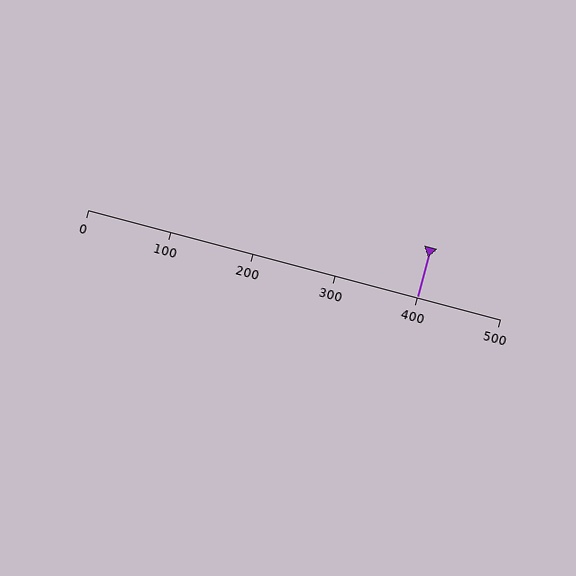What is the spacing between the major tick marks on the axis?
The major ticks are spaced 100 apart.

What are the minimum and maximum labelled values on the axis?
The axis runs from 0 to 500.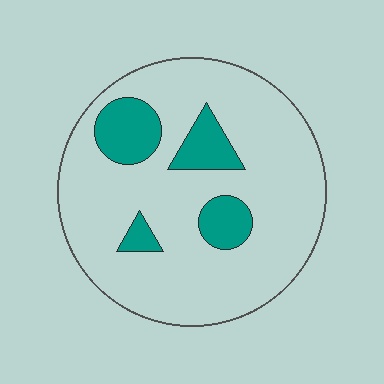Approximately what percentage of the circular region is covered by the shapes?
Approximately 15%.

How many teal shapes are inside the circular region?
4.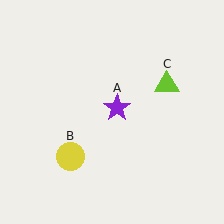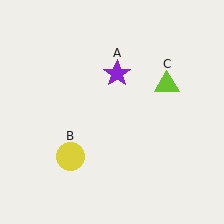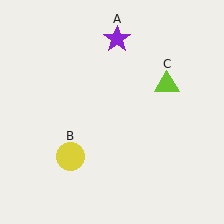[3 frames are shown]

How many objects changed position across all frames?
1 object changed position: purple star (object A).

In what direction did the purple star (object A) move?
The purple star (object A) moved up.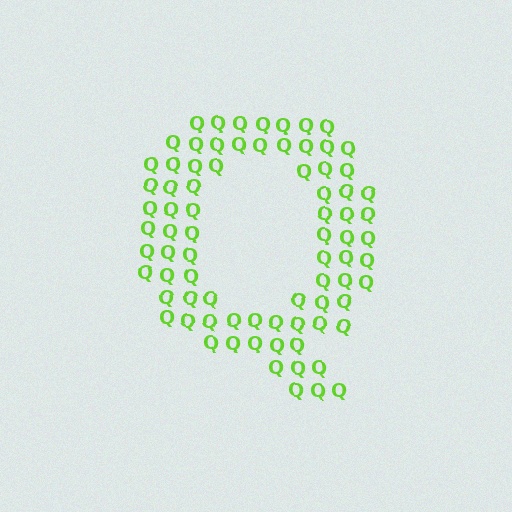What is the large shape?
The large shape is the letter Q.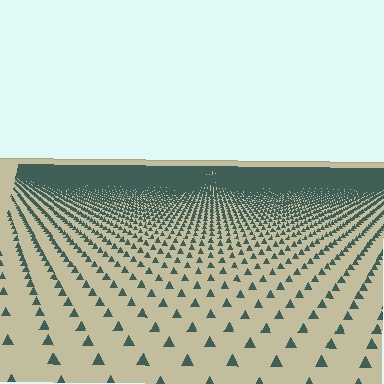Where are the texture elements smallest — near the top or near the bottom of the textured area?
Near the top.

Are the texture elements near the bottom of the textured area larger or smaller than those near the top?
Larger. Near the bottom, elements are closer to the viewer and appear at a bigger on-screen size.